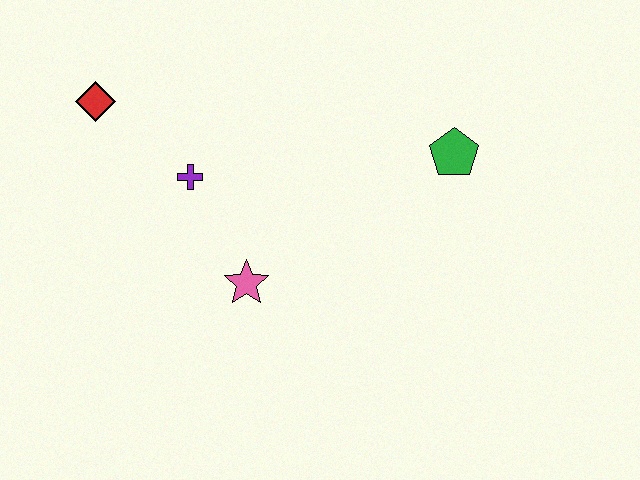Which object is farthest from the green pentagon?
The red diamond is farthest from the green pentagon.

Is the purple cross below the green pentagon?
Yes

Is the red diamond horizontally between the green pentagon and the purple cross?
No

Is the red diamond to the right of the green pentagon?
No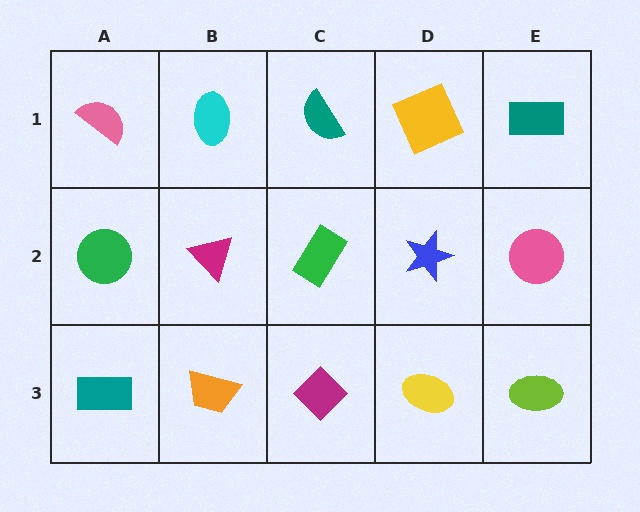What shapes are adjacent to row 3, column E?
A pink circle (row 2, column E), a yellow ellipse (row 3, column D).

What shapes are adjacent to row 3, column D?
A blue star (row 2, column D), a magenta diamond (row 3, column C), a lime ellipse (row 3, column E).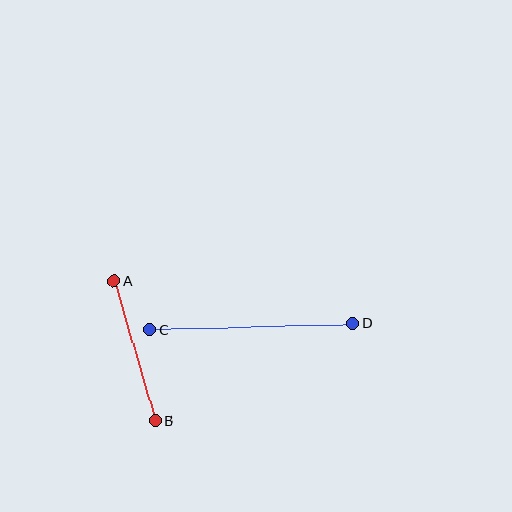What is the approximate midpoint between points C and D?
The midpoint is at approximately (251, 327) pixels.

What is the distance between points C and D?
The distance is approximately 203 pixels.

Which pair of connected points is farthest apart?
Points C and D are farthest apart.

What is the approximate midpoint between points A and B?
The midpoint is at approximately (135, 351) pixels.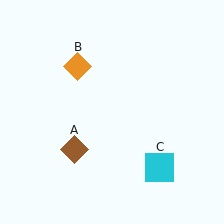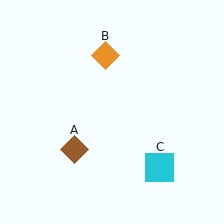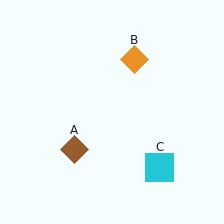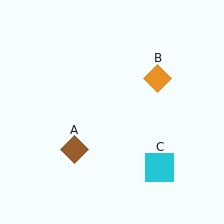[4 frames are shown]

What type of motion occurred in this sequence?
The orange diamond (object B) rotated clockwise around the center of the scene.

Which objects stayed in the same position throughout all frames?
Brown diamond (object A) and cyan square (object C) remained stationary.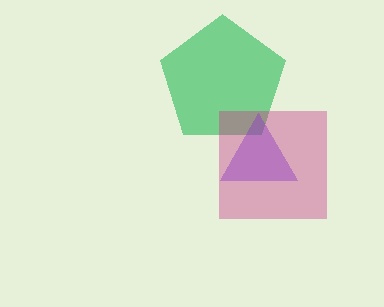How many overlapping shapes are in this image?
There are 3 overlapping shapes in the image.